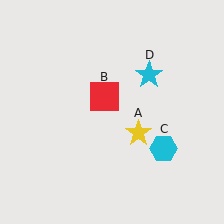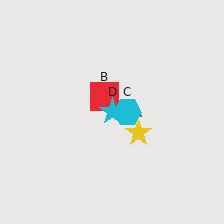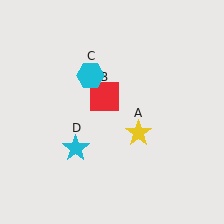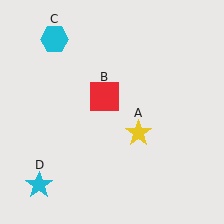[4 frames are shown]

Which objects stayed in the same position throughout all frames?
Yellow star (object A) and red square (object B) remained stationary.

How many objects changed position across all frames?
2 objects changed position: cyan hexagon (object C), cyan star (object D).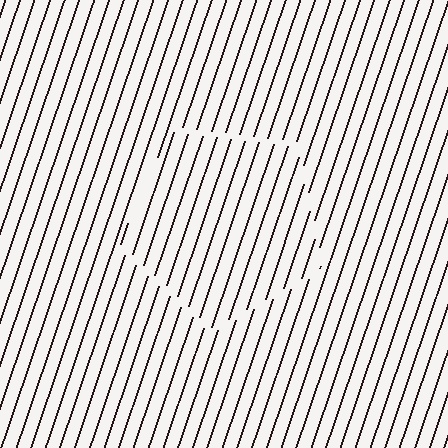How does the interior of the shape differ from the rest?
The interior of the shape contains the same grating, shifted by half a period — the contour is defined by the phase discontinuity where line-ends from the inner and outer gratings abut.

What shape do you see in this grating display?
An illusory pentagon. The interior of the shape contains the same grating, shifted by half a period — the contour is defined by the phase discontinuity where line-ends from the inner and outer gratings abut.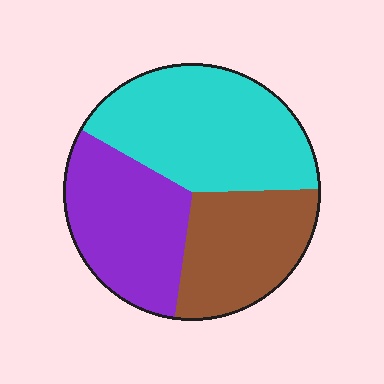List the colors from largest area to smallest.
From largest to smallest: cyan, purple, brown.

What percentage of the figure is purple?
Purple covers 31% of the figure.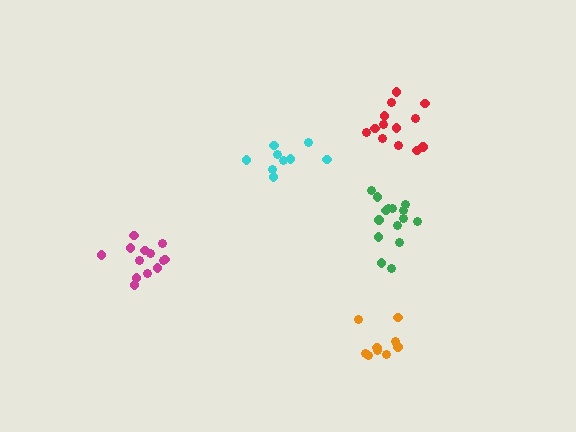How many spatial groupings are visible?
There are 5 spatial groupings.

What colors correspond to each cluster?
The clusters are colored: red, orange, green, magenta, cyan.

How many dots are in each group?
Group 1: 14 dots, Group 2: 9 dots, Group 3: 15 dots, Group 4: 13 dots, Group 5: 9 dots (60 total).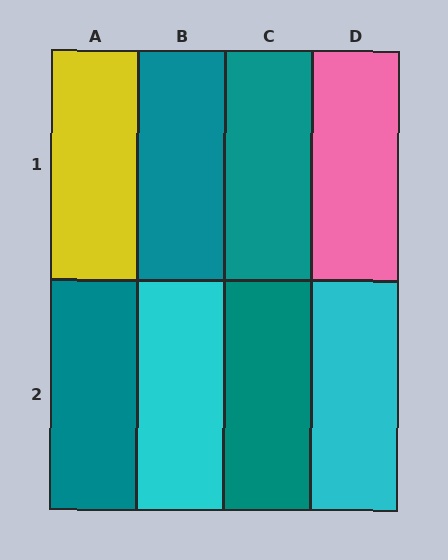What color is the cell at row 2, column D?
Cyan.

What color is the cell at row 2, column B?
Cyan.